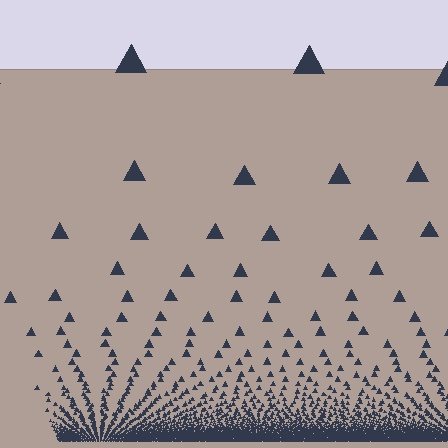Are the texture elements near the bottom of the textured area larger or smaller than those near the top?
Smaller. The gradient is inverted — elements near the bottom are smaller and denser.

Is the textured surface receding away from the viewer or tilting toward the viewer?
The surface appears to tilt toward the viewer. Texture elements get larger and sparser toward the top.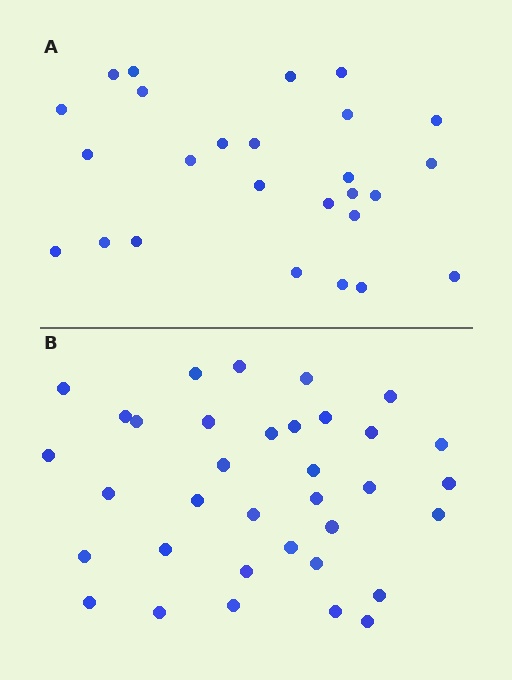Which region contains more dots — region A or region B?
Region B (the bottom region) has more dots.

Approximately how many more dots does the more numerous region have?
Region B has roughly 8 or so more dots than region A.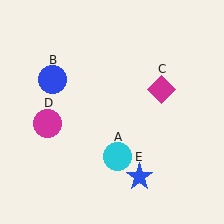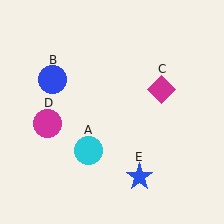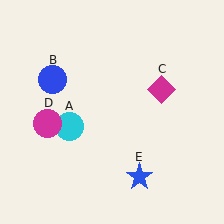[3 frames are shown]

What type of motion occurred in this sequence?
The cyan circle (object A) rotated clockwise around the center of the scene.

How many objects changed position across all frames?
1 object changed position: cyan circle (object A).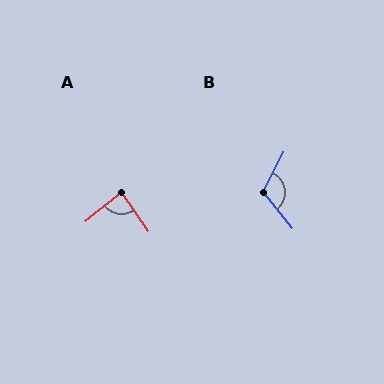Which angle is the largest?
B, at approximately 113 degrees.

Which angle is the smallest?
A, at approximately 86 degrees.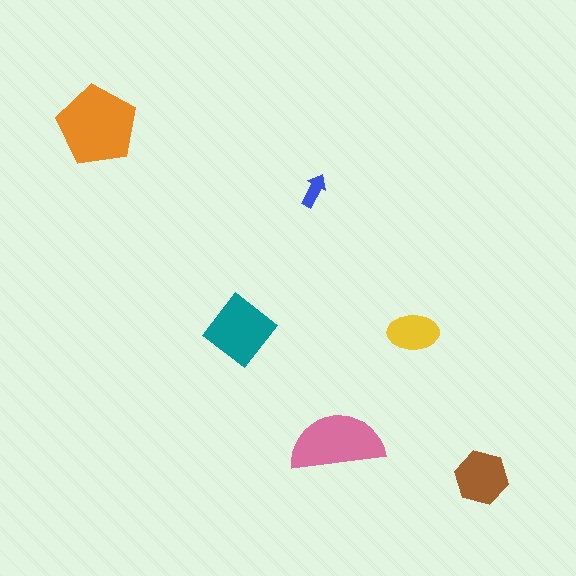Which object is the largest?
The orange pentagon.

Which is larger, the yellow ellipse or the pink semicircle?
The pink semicircle.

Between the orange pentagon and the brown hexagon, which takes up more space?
The orange pentagon.